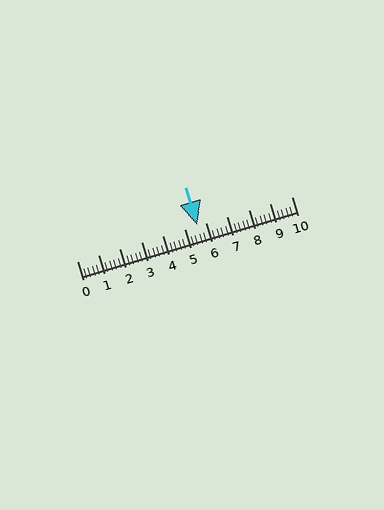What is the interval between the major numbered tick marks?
The major tick marks are spaced 1 units apart.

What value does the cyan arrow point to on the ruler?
The cyan arrow points to approximately 5.6.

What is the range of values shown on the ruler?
The ruler shows values from 0 to 10.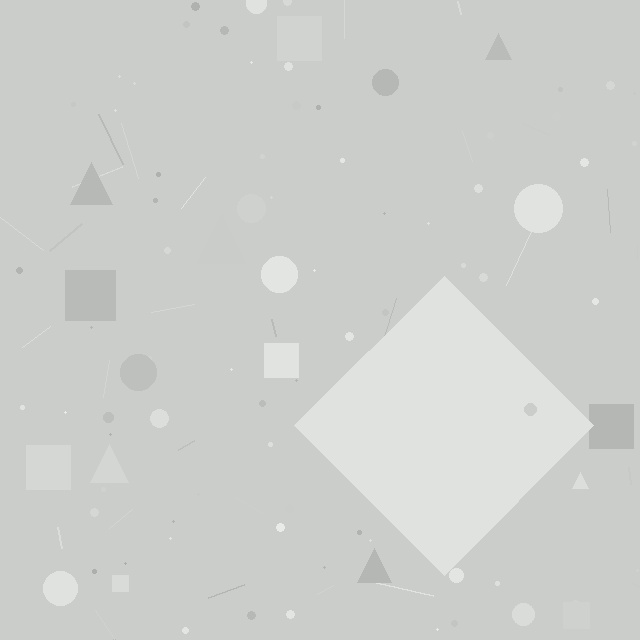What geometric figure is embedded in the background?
A diamond is embedded in the background.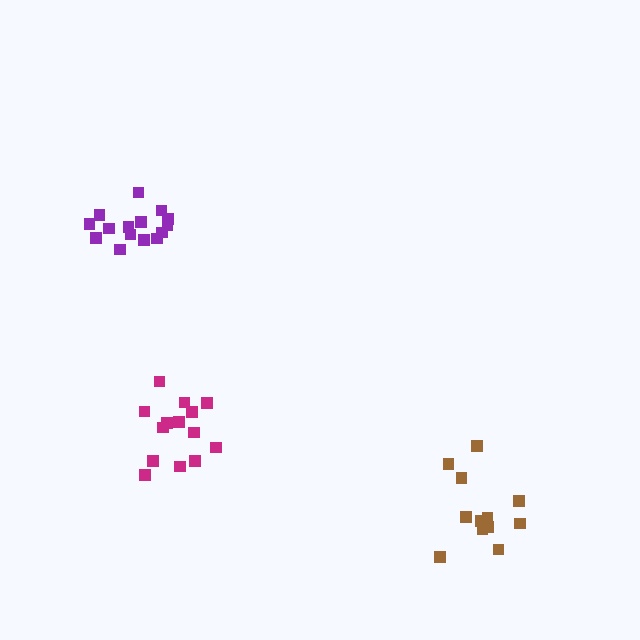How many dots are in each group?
Group 1: 15 dots, Group 2: 12 dots, Group 3: 14 dots (41 total).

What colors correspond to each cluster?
The clusters are colored: purple, brown, magenta.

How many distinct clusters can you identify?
There are 3 distinct clusters.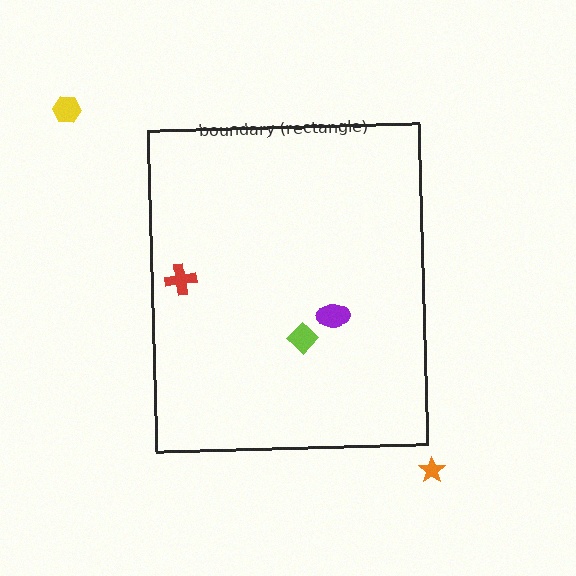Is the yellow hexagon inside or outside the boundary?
Outside.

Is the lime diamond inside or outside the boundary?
Inside.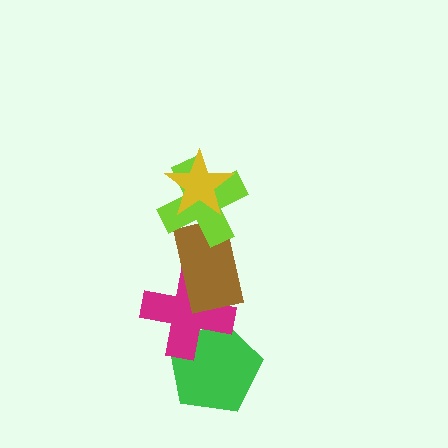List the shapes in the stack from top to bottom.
From top to bottom: the yellow star, the lime cross, the brown rectangle, the magenta cross, the green pentagon.